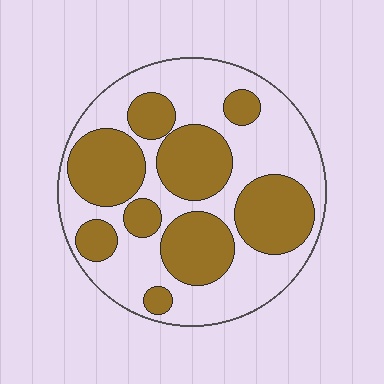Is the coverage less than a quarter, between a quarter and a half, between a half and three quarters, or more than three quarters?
Between a quarter and a half.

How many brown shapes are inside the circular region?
9.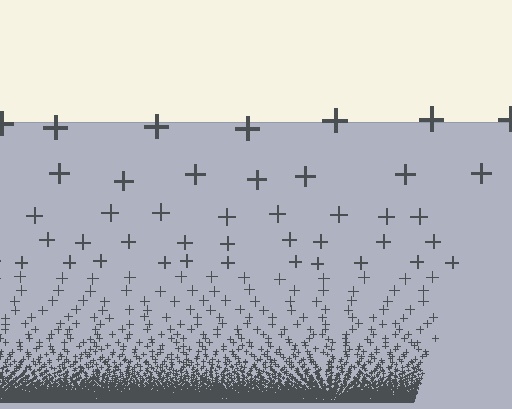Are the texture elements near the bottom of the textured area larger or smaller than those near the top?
Smaller. The gradient is inverted — elements near the bottom are smaller and denser.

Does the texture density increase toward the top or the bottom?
Density increases toward the bottom.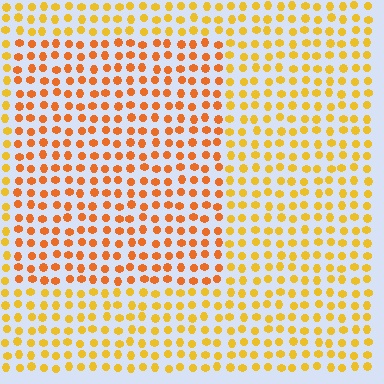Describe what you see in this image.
The image is filled with small yellow elements in a uniform arrangement. A rectangle-shaped region is visible where the elements are tinted to a slightly different hue, forming a subtle color boundary.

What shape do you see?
I see a rectangle.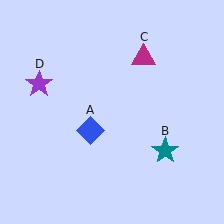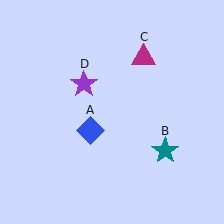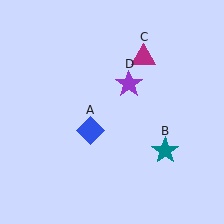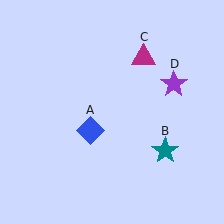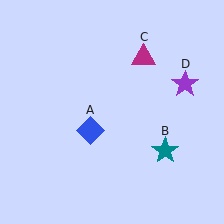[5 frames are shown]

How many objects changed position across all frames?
1 object changed position: purple star (object D).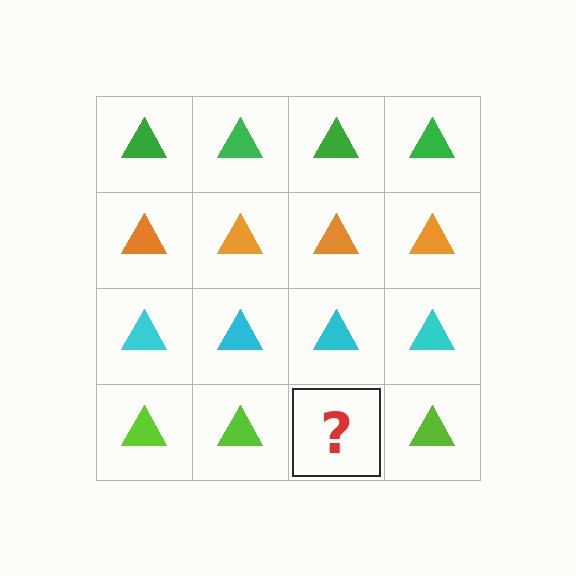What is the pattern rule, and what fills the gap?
The rule is that each row has a consistent color. The gap should be filled with a lime triangle.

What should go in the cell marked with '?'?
The missing cell should contain a lime triangle.